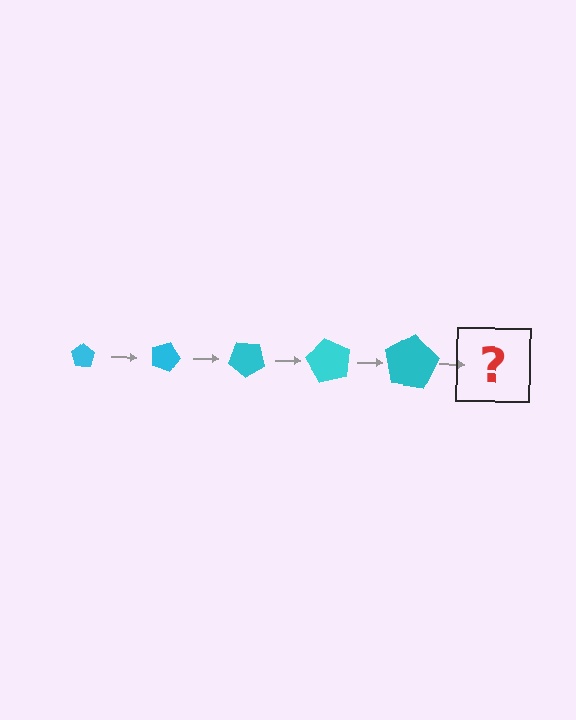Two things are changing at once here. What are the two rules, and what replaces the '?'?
The two rules are that the pentagon grows larger each step and it rotates 20 degrees each step. The '?' should be a pentagon, larger than the previous one and rotated 100 degrees from the start.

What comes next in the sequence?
The next element should be a pentagon, larger than the previous one and rotated 100 degrees from the start.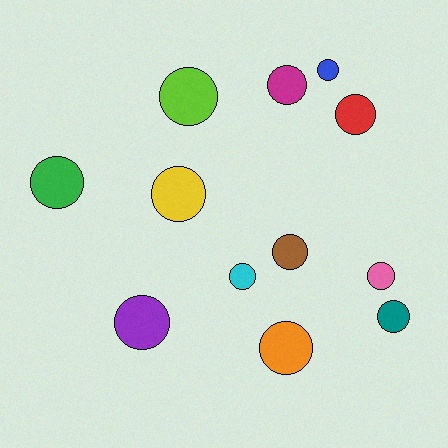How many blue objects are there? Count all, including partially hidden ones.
There is 1 blue object.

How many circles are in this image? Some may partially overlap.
There are 12 circles.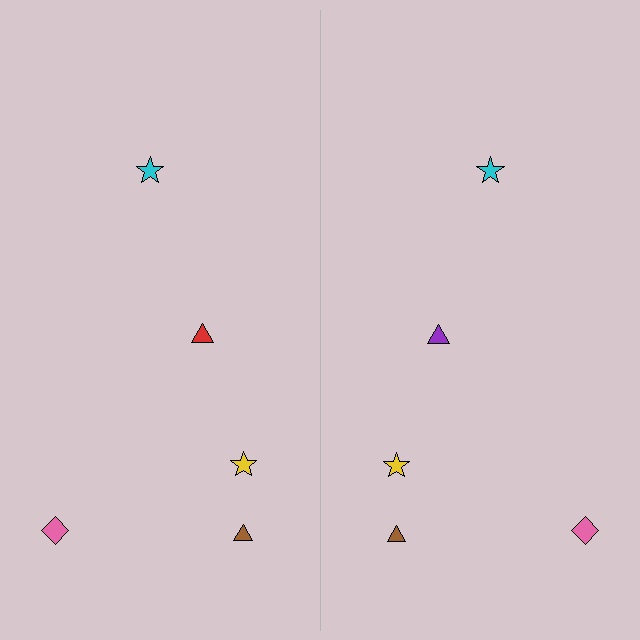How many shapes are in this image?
There are 10 shapes in this image.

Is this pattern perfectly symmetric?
No, the pattern is not perfectly symmetric. The purple triangle on the right side breaks the symmetry — its mirror counterpart is red.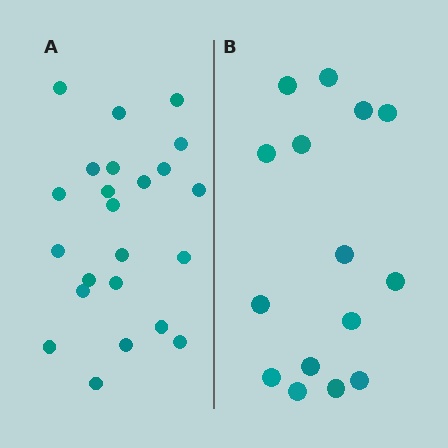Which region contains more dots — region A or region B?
Region A (the left region) has more dots.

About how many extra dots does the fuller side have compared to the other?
Region A has roughly 8 or so more dots than region B.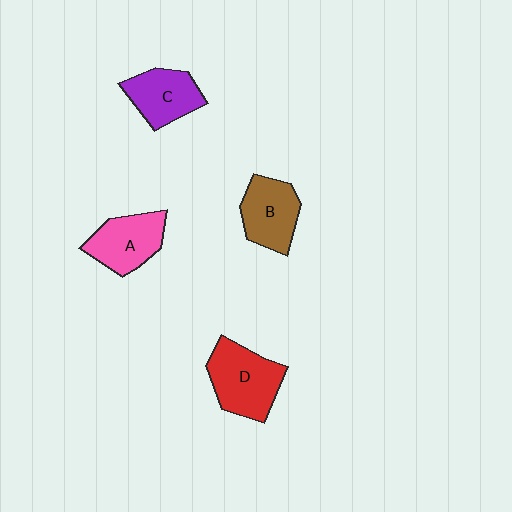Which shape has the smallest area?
Shape C (purple).